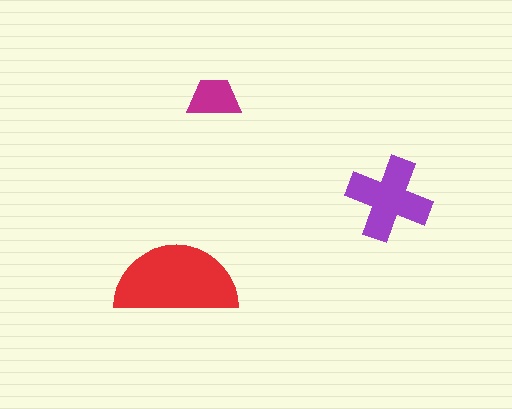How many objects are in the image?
There are 3 objects in the image.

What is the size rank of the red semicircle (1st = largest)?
1st.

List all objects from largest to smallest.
The red semicircle, the purple cross, the magenta trapezoid.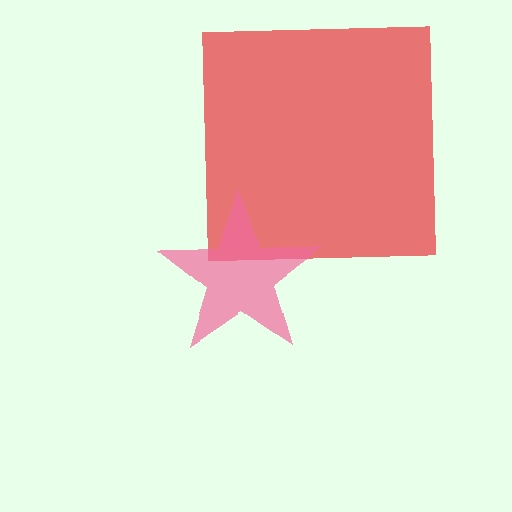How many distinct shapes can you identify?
There are 2 distinct shapes: a red square, a pink star.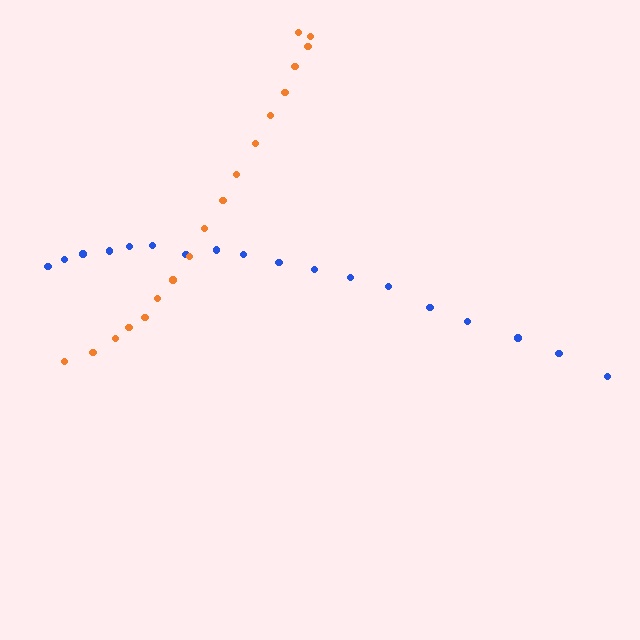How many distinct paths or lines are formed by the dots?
There are 2 distinct paths.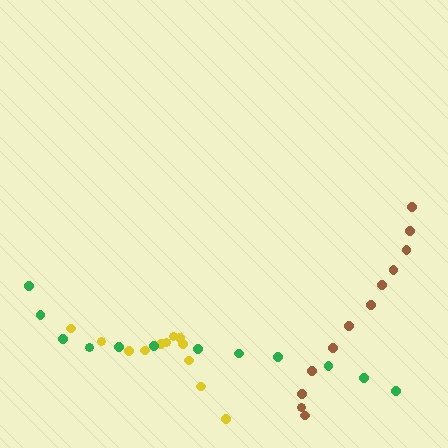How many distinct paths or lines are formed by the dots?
There are 3 distinct paths.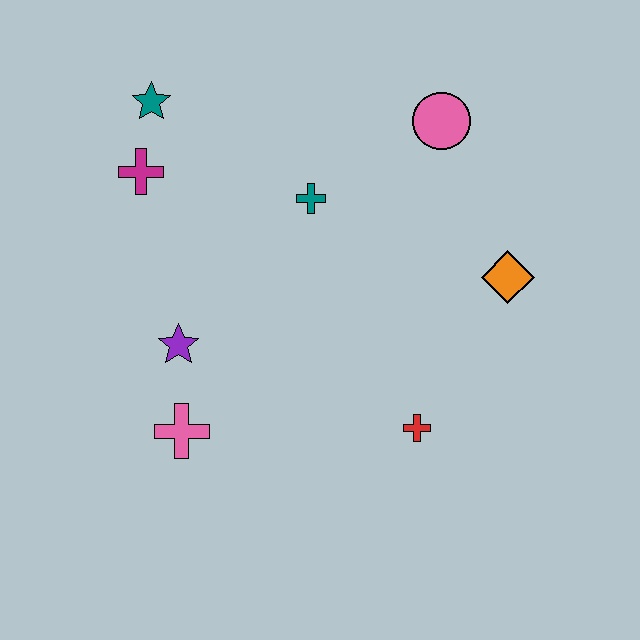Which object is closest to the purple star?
The pink cross is closest to the purple star.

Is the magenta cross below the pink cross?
No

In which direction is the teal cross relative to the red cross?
The teal cross is above the red cross.